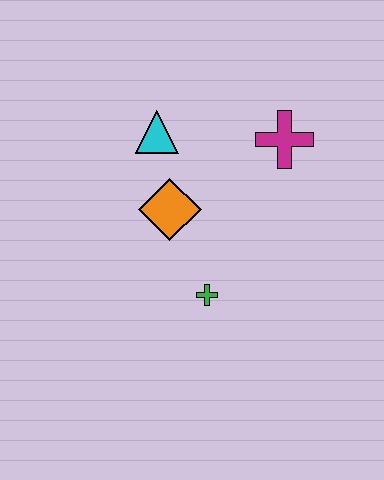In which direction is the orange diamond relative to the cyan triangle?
The orange diamond is below the cyan triangle.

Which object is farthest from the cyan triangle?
The green cross is farthest from the cyan triangle.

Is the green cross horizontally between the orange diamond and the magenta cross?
Yes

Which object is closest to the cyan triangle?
The orange diamond is closest to the cyan triangle.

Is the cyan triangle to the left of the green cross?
Yes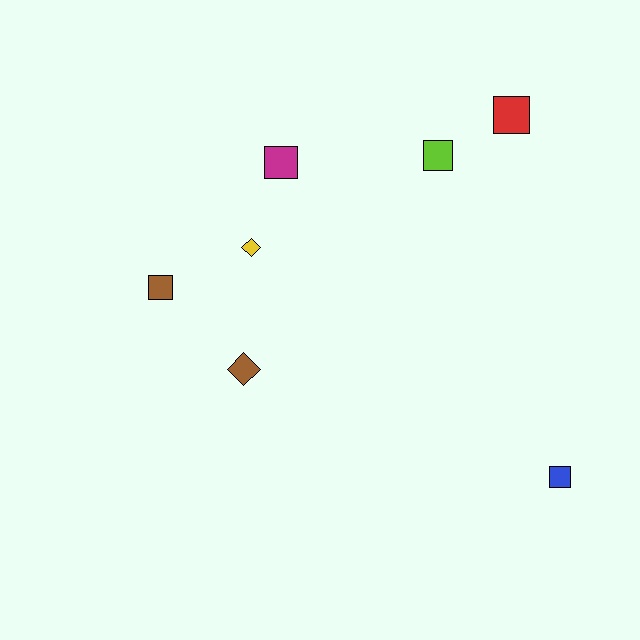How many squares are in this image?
There are 5 squares.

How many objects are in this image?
There are 7 objects.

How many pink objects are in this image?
There are no pink objects.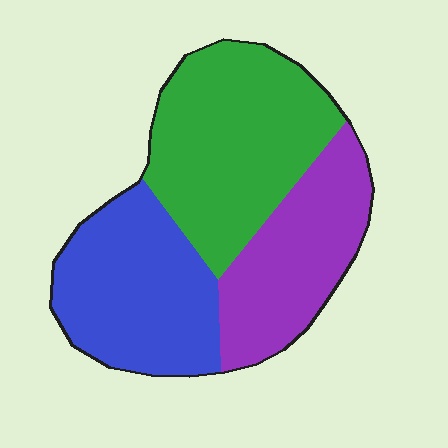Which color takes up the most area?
Green, at roughly 40%.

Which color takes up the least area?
Purple, at roughly 30%.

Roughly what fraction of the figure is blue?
Blue takes up about one third (1/3) of the figure.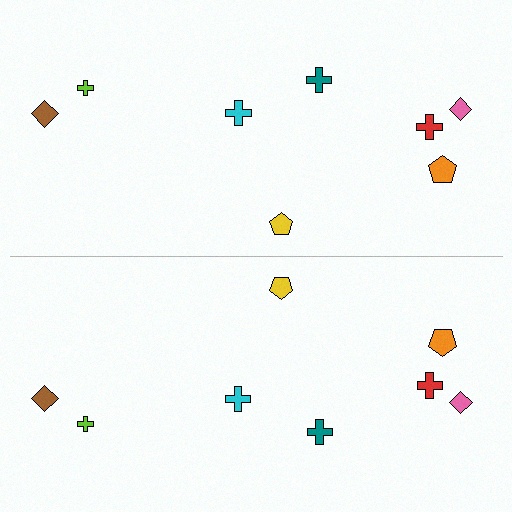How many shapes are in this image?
There are 16 shapes in this image.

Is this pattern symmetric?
Yes, this pattern has bilateral (reflection) symmetry.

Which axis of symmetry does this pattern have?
The pattern has a horizontal axis of symmetry running through the center of the image.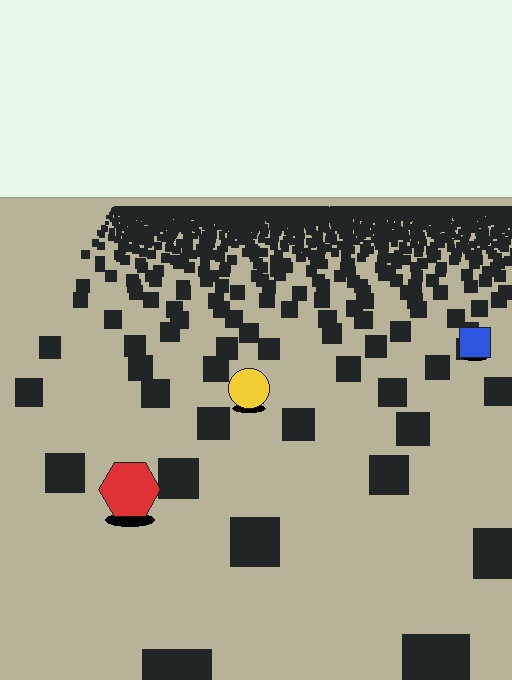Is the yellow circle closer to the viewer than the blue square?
Yes. The yellow circle is closer — you can tell from the texture gradient: the ground texture is coarser near it.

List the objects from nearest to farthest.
From nearest to farthest: the red hexagon, the yellow circle, the blue square.